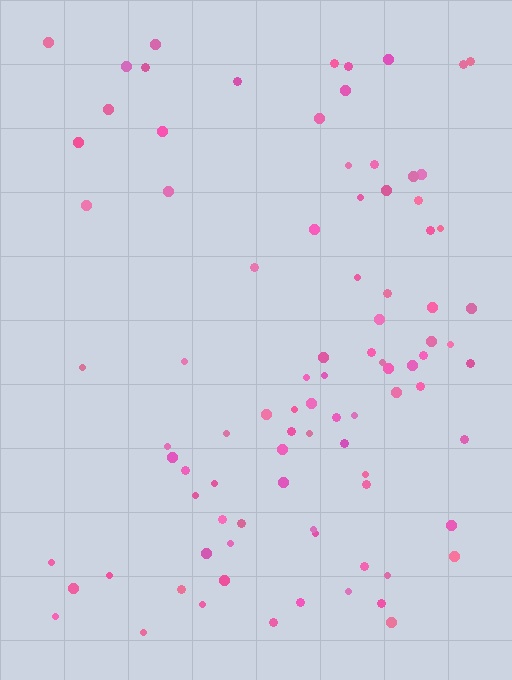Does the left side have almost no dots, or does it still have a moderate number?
Still a moderate number, just noticeably fewer than the right.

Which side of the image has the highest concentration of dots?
The right.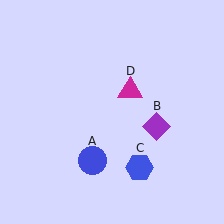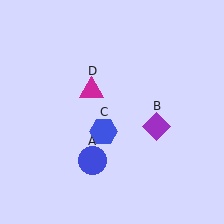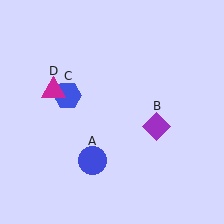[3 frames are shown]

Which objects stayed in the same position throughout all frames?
Blue circle (object A) and purple diamond (object B) remained stationary.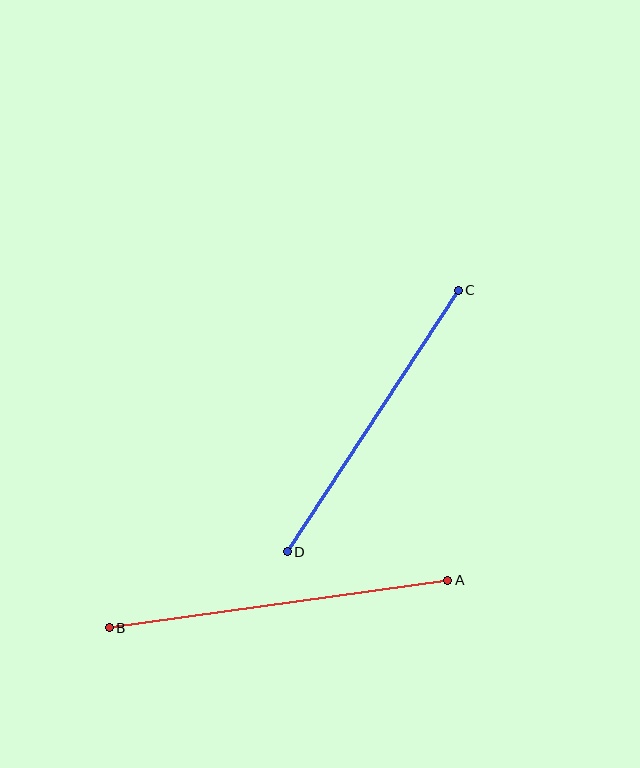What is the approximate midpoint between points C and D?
The midpoint is at approximately (373, 421) pixels.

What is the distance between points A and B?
The distance is approximately 342 pixels.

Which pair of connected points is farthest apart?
Points A and B are farthest apart.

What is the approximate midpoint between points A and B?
The midpoint is at approximately (279, 604) pixels.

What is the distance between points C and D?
The distance is approximately 313 pixels.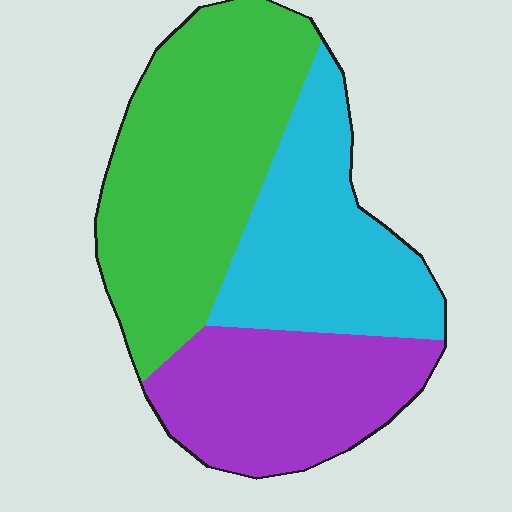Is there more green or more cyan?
Green.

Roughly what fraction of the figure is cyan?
Cyan covers around 30% of the figure.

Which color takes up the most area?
Green, at roughly 45%.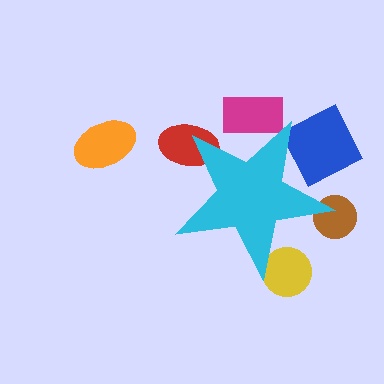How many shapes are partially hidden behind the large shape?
5 shapes are partially hidden.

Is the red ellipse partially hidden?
Yes, the red ellipse is partially hidden behind the cyan star.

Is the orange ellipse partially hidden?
No, the orange ellipse is fully visible.